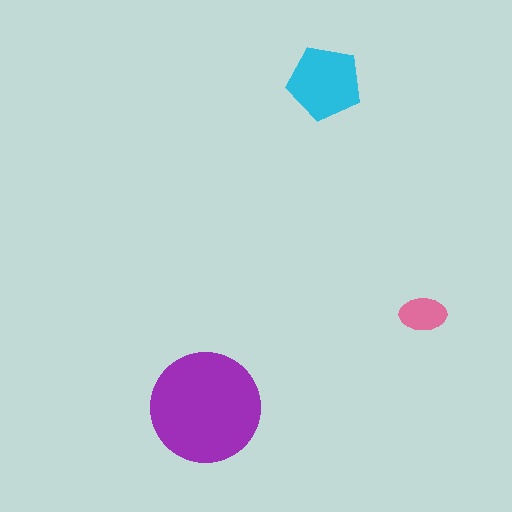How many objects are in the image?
There are 3 objects in the image.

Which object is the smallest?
The pink ellipse.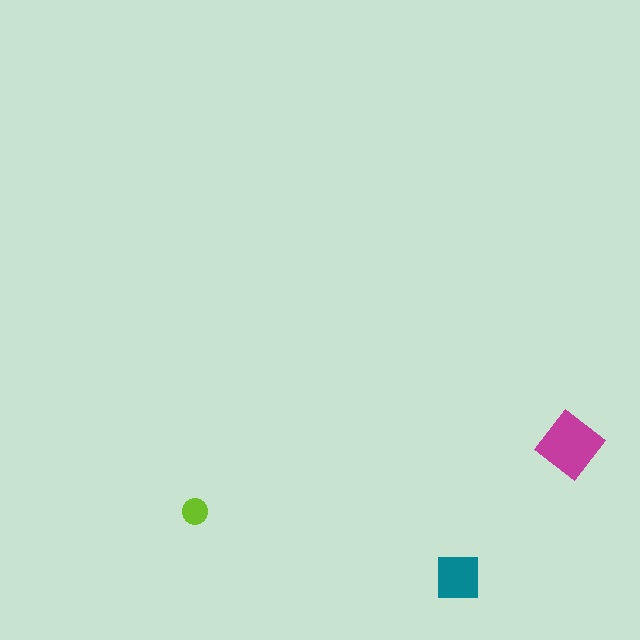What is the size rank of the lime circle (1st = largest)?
3rd.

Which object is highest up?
The magenta diamond is topmost.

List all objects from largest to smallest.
The magenta diamond, the teal square, the lime circle.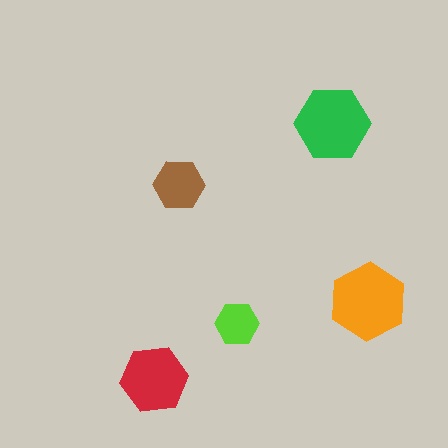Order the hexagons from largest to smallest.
the orange one, the green one, the red one, the brown one, the lime one.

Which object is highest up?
The green hexagon is topmost.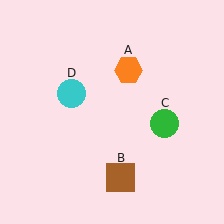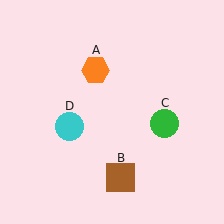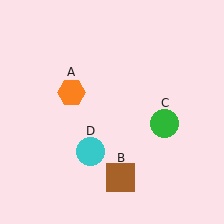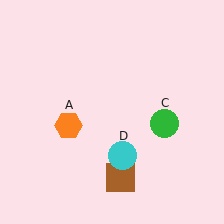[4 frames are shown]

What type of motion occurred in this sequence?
The orange hexagon (object A), cyan circle (object D) rotated counterclockwise around the center of the scene.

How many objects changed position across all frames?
2 objects changed position: orange hexagon (object A), cyan circle (object D).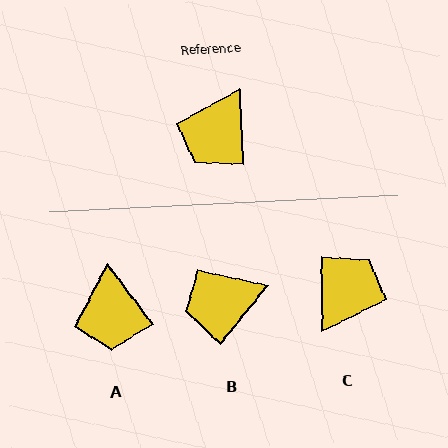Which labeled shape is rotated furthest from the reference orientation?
C, about 178 degrees away.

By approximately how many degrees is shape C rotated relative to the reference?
Approximately 178 degrees counter-clockwise.